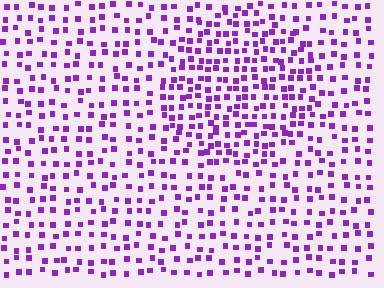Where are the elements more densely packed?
The elements are more densely packed inside the circle boundary.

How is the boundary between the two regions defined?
The boundary is defined by a change in element density (approximately 1.7x ratio). All elements are the same color, size, and shape.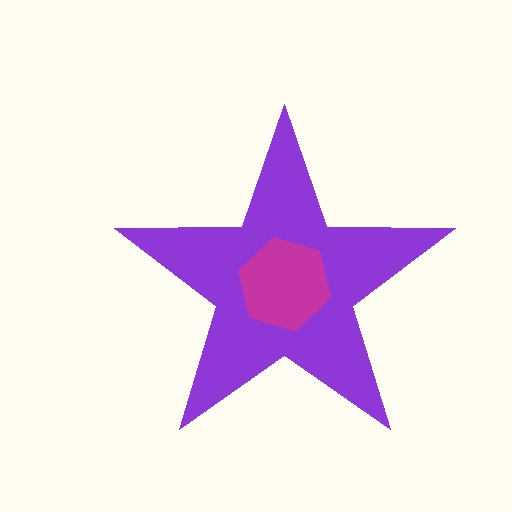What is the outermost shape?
The purple star.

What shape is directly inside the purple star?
The magenta hexagon.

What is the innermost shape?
The magenta hexagon.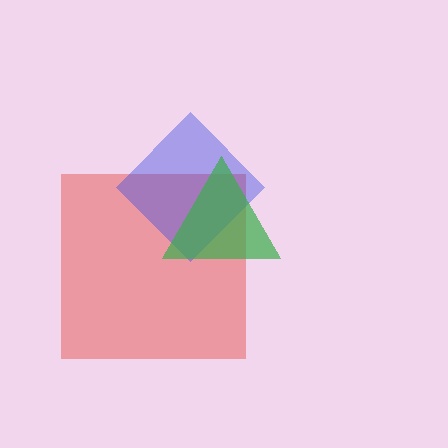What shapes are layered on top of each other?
The layered shapes are: a red square, a blue diamond, a green triangle.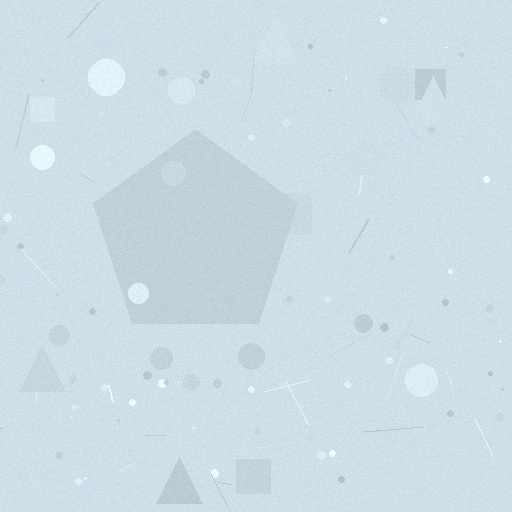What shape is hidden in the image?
A pentagon is hidden in the image.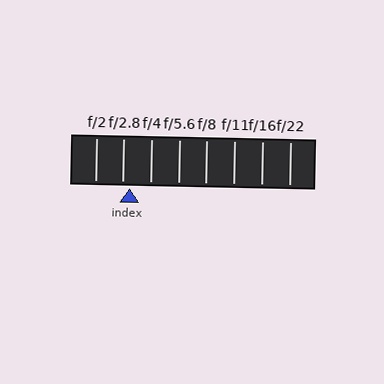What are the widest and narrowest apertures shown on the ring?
The widest aperture shown is f/2 and the narrowest is f/22.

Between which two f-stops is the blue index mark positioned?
The index mark is between f/2.8 and f/4.